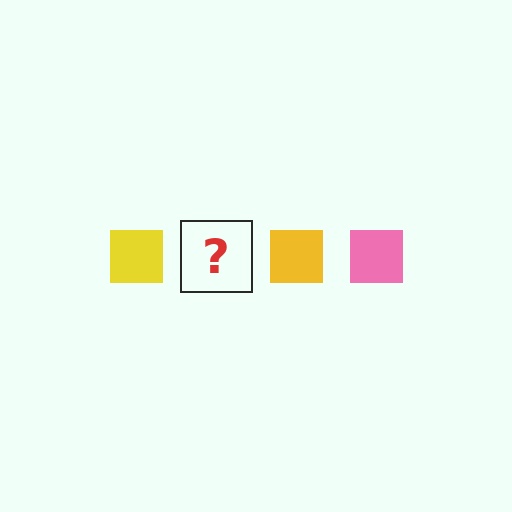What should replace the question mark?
The question mark should be replaced with a pink square.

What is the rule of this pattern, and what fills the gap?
The rule is that the pattern cycles through yellow, pink squares. The gap should be filled with a pink square.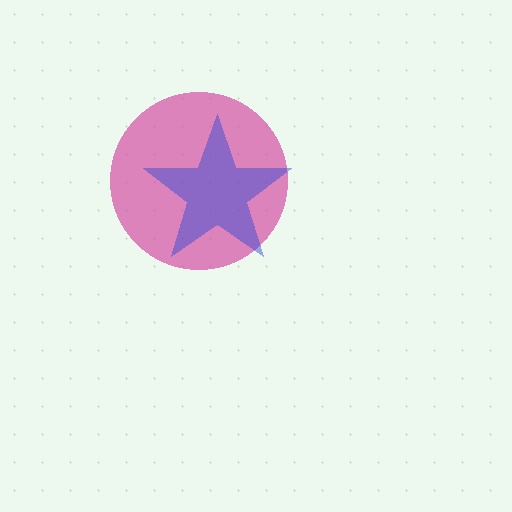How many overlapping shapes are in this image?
There are 2 overlapping shapes in the image.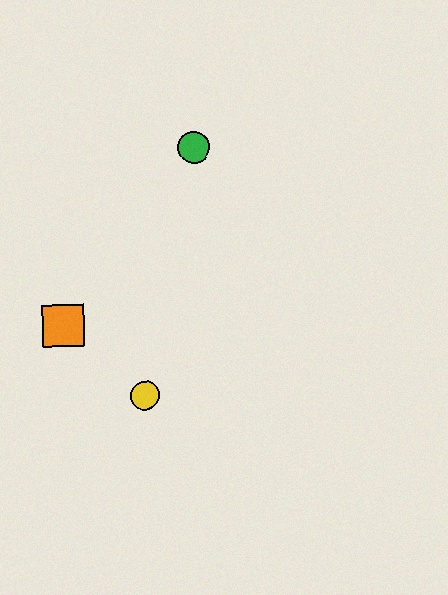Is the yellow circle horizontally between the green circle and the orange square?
Yes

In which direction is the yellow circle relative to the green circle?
The yellow circle is below the green circle.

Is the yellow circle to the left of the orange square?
No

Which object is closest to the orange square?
The yellow circle is closest to the orange square.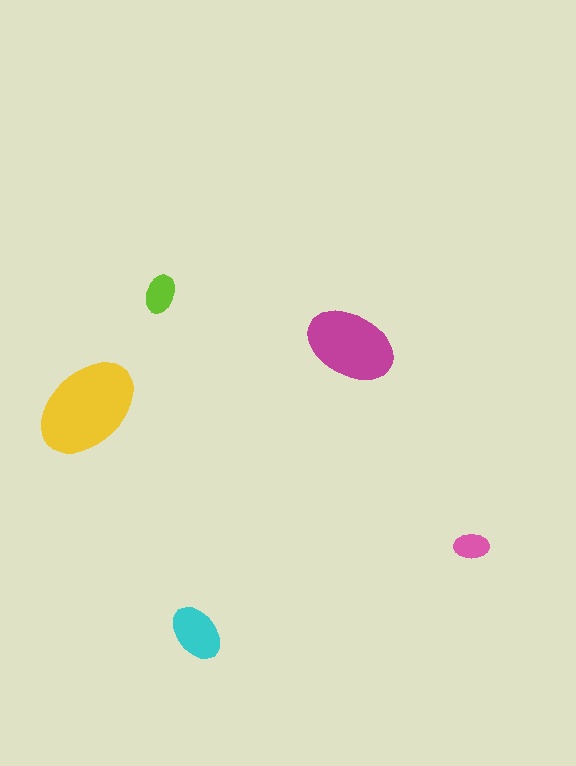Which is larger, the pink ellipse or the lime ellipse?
The lime one.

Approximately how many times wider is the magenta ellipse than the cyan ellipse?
About 1.5 times wider.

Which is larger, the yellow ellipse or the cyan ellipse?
The yellow one.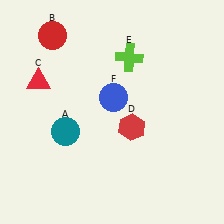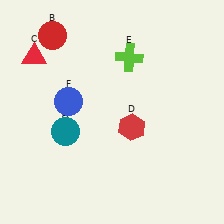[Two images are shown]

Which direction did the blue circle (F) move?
The blue circle (F) moved left.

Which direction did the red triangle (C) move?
The red triangle (C) moved up.